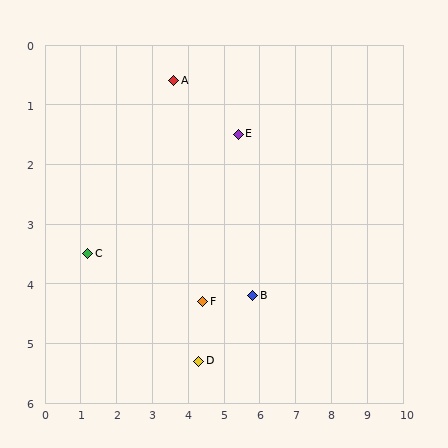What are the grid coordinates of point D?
Point D is at approximately (4.3, 5.3).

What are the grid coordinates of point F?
Point F is at approximately (4.4, 4.3).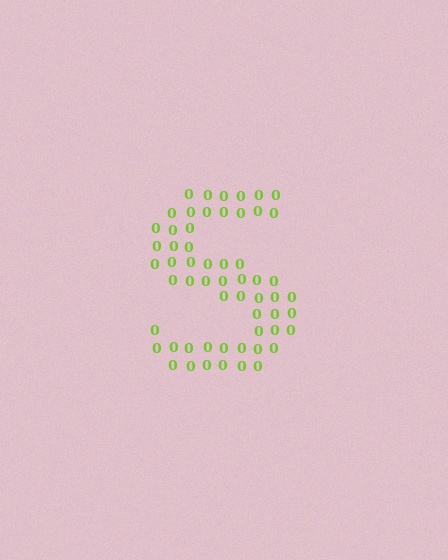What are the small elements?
The small elements are digit 0's.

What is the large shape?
The large shape is the letter S.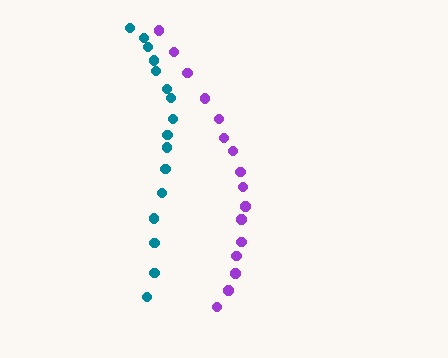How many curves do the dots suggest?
There are 2 distinct paths.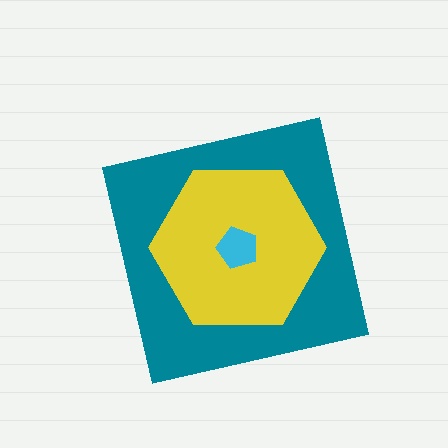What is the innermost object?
The cyan pentagon.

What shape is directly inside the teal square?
The yellow hexagon.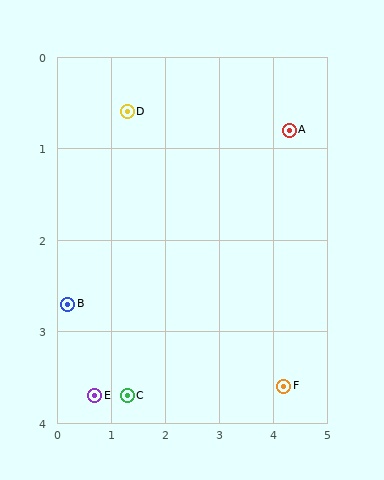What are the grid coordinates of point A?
Point A is at approximately (4.3, 0.8).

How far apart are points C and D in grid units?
Points C and D are about 3.1 grid units apart.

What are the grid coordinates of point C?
Point C is at approximately (1.3, 3.7).